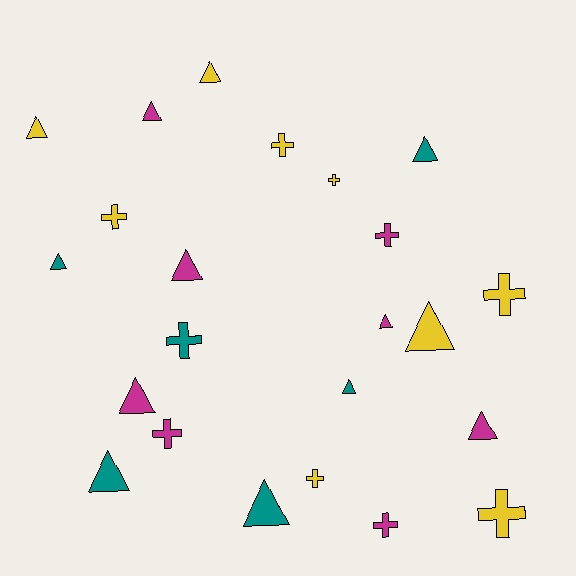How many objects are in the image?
There are 23 objects.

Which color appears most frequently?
Yellow, with 9 objects.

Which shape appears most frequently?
Triangle, with 13 objects.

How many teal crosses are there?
There is 1 teal cross.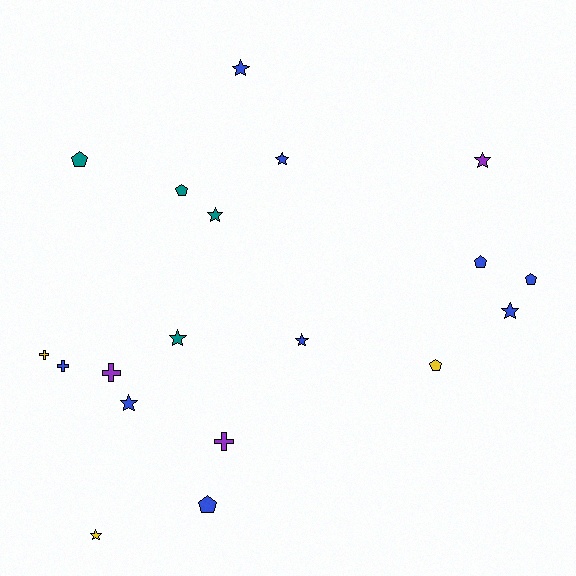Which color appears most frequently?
Blue, with 9 objects.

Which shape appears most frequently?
Star, with 9 objects.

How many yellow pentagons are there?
There is 1 yellow pentagon.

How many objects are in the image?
There are 19 objects.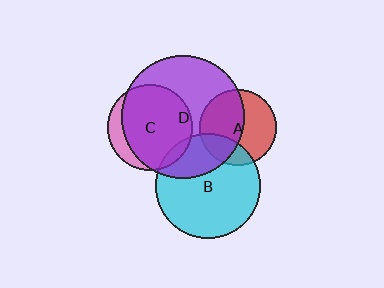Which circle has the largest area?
Circle D (purple).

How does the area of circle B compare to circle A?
Approximately 1.9 times.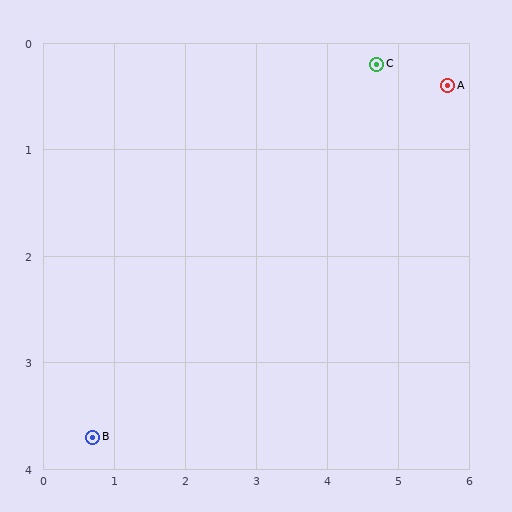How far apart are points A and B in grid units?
Points A and B are about 6.0 grid units apart.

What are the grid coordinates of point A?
Point A is at approximately (5.7, 0.4).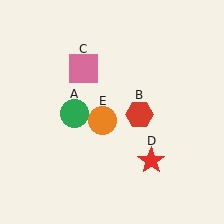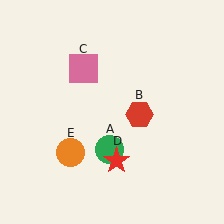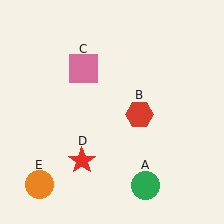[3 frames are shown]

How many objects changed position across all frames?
3 objects changed position: green circle (object A), red star (object D), orange circle (object E).